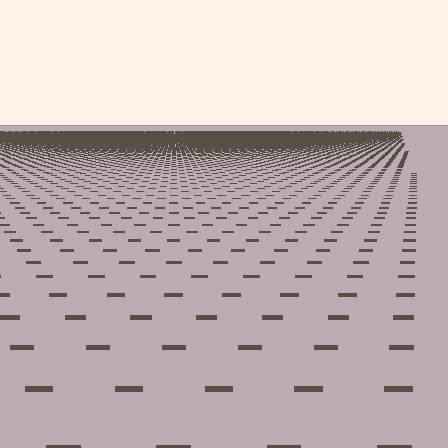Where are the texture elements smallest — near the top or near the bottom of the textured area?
Near the top.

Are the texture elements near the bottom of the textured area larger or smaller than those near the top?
Larger. Near the bottom, elements are closer to the viewer and appear at a bigger on-screen size.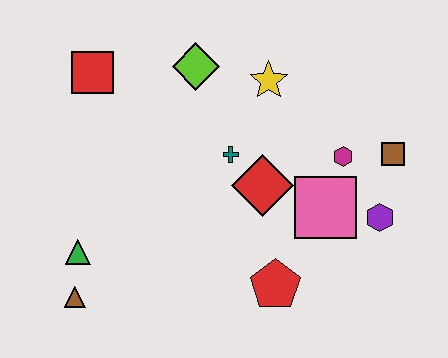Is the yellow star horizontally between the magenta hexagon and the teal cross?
Yes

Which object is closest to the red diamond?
The teal cross is closest to the red diamond.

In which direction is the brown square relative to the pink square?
The brown square is to the right of the pink square.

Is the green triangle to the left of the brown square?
Yes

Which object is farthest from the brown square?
The brown triangle is farthest from the brown square.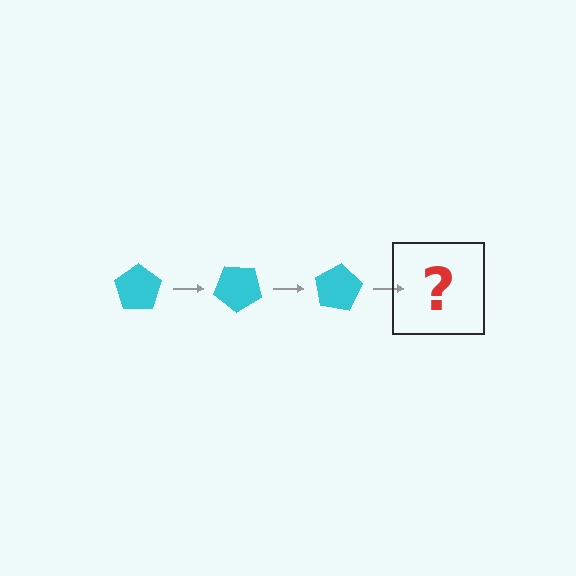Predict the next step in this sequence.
The next step is a cyan pentagon rotated 120 degrees.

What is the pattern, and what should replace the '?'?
The pattern is that the pentagon rotates 40 degrees each step. The '?' should be a cyan pentagon rotated 120 degrees.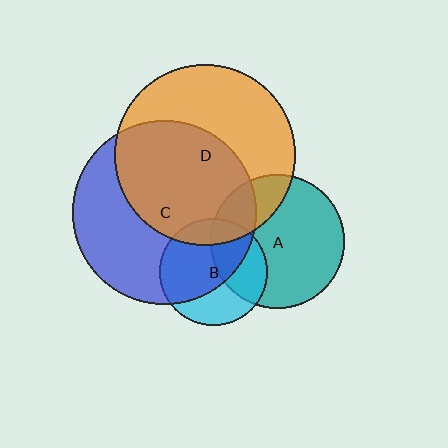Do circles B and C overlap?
Yes.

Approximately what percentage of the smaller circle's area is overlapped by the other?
Approximately 60%.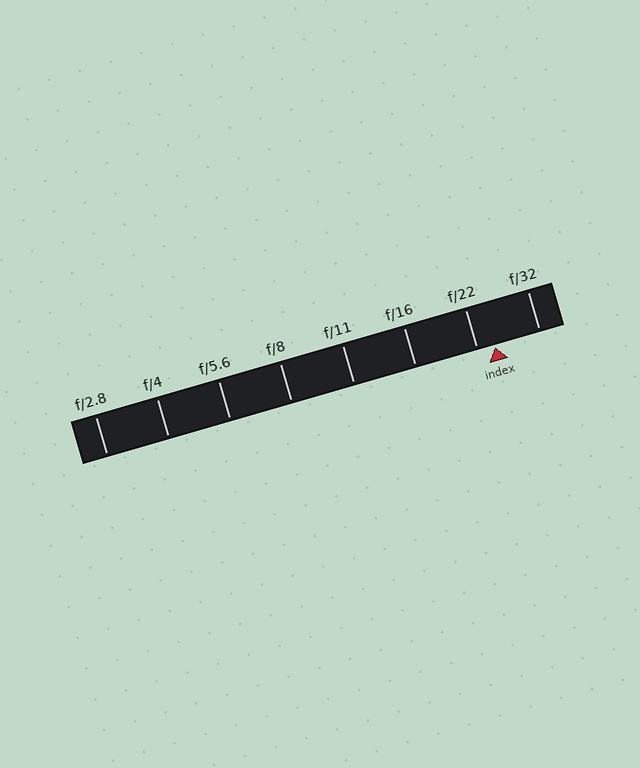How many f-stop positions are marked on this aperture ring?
There are 8 f-stop positions marked.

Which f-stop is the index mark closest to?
The index mark is closest to f/22.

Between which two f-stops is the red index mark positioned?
The index mark is between f/22 and f/32.